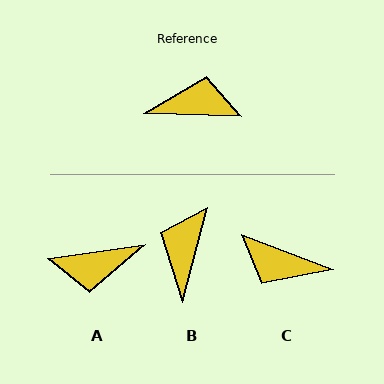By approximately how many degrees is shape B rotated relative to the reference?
Approximately 77 degrees counter-clockwise.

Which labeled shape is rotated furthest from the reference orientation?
A, about 170 degrees away.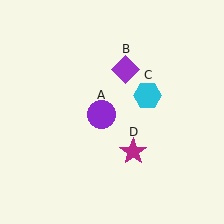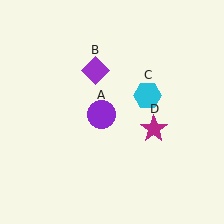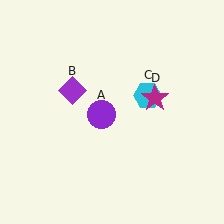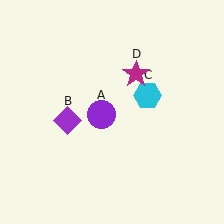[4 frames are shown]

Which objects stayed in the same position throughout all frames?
Purple circle (object A) and cyan hexagon (object C) remained stationary.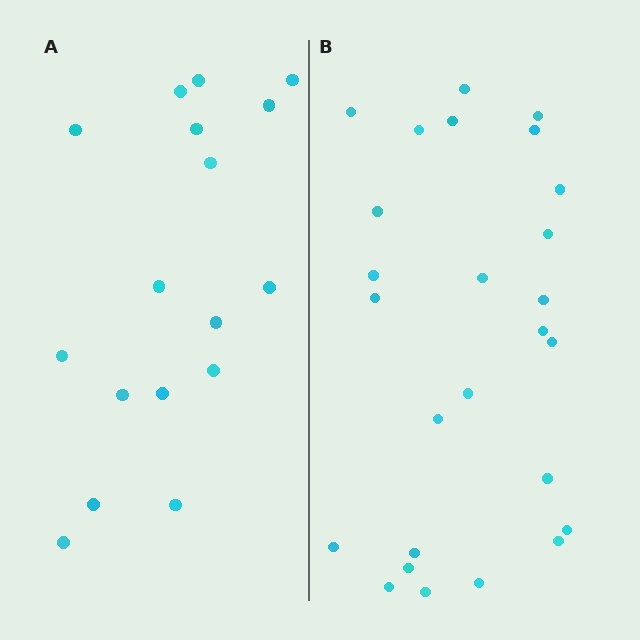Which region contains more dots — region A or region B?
Region B (the right region) has more dots.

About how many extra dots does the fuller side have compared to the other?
Region B has roughly 8 or so more dots than region A.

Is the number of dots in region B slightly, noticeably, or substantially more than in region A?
Region B has substantially more. The ratio is roughly 1.5 to 1.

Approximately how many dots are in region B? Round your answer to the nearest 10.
About 30 dots. (The exact count is 26, which rounds to 30.)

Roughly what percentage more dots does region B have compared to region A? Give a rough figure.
About 55% more.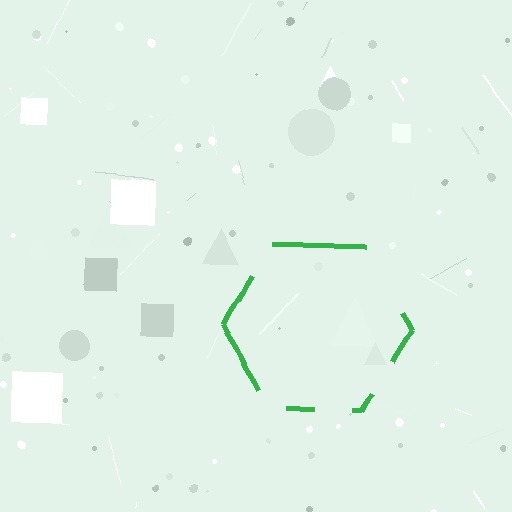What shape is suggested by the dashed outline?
The dashed outline suggests a hexagon.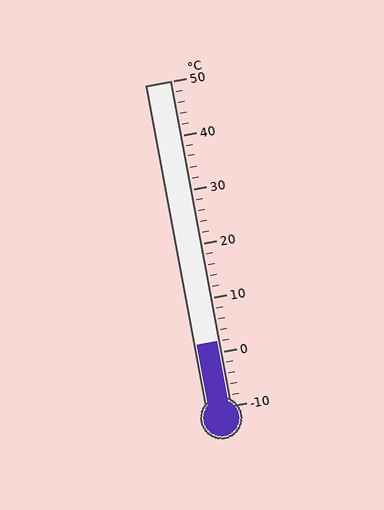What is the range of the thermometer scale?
The thermometer scale ranges from -10°C to 50°C.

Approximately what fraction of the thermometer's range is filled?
The thermometer is filled to approximately 20% of its range.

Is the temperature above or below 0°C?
The temperature is above 0°C.